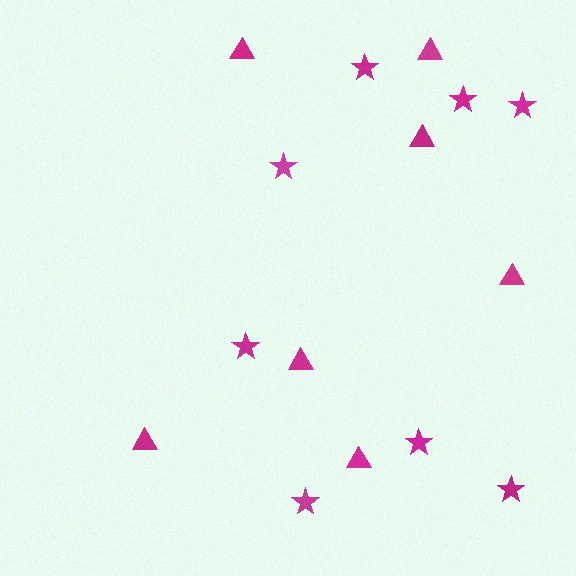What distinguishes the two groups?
There are 2 groups: one group of triangles (7) and one group of stars (8).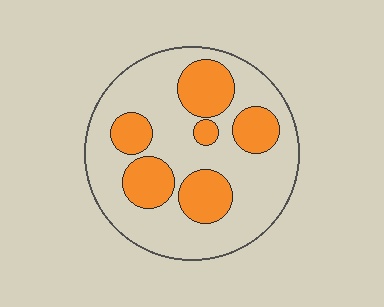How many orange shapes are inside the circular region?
6.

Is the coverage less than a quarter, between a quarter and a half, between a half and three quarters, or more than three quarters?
Between a quarter and a half.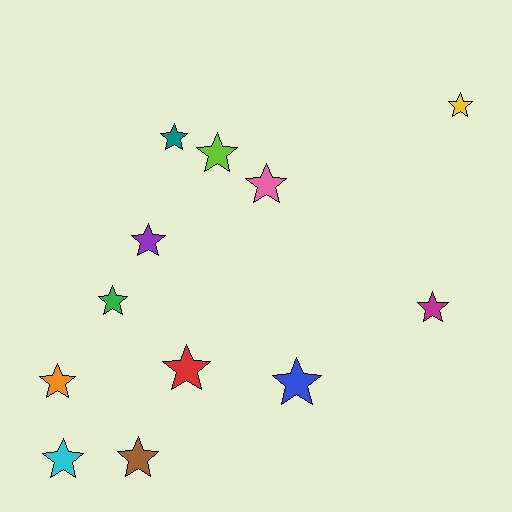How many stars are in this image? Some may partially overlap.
There are 12 stars.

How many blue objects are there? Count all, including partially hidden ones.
There is 1 blue object.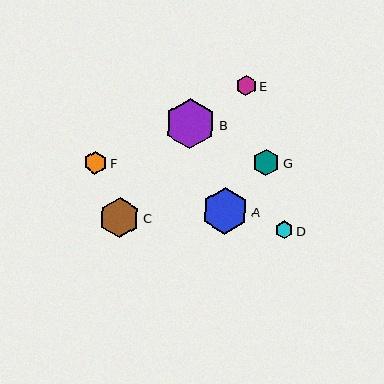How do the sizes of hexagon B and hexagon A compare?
Hexagon B and hexagon A are approximately the same size.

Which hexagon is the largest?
Hexagon B is the largest with a size of approximately 50 pixels.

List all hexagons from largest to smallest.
From largest to smallest: B, A, C, G, F, E, D.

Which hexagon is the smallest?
Hexagon D is the smallest with a size of approximately 17 pixels.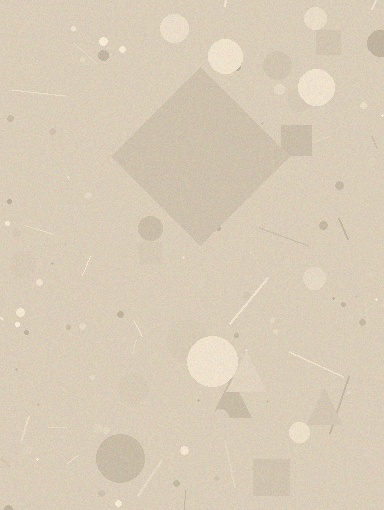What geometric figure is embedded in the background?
A diamond is embedded in the background.